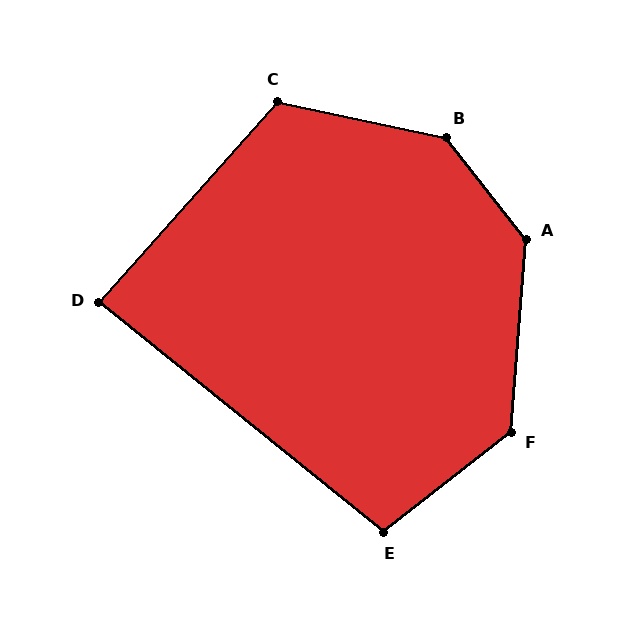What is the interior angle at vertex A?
Approximately 137 degrees (obtuse).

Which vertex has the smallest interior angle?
D, at approximately 87 degrees.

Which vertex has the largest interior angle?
B, at approximately 140 degrees.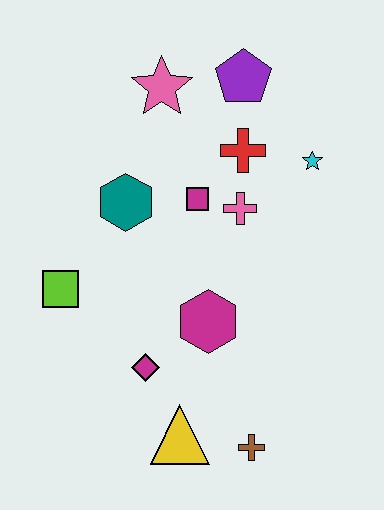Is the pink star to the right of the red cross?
No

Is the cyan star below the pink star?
Yes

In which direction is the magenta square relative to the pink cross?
The magenta square is to the left of the pink cross.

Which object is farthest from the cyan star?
The yellow triangle is farthest from the cyan star.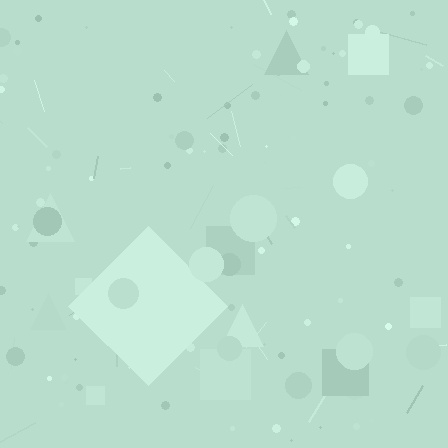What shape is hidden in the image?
A diamond is hidden in the image.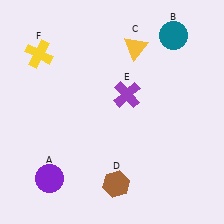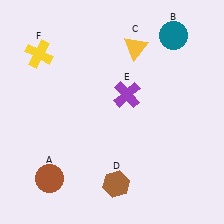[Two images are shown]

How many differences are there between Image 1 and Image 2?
There is 1 difference between the two images.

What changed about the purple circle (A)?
In Image 1, A is purple. In Image 2, it changed to brown.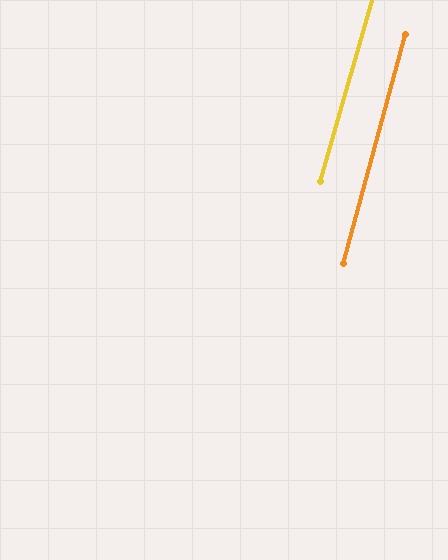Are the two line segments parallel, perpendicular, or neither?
Parallel — their directions differ by only 0.9°.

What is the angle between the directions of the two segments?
Approximately 1 degree.